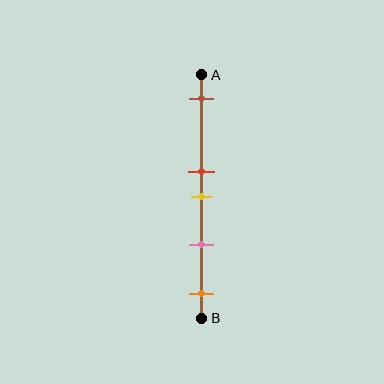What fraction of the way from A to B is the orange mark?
The orange mark is approximately 90% (0.9) of the way from A to B.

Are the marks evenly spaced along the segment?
No, the marks are not evenly spaced.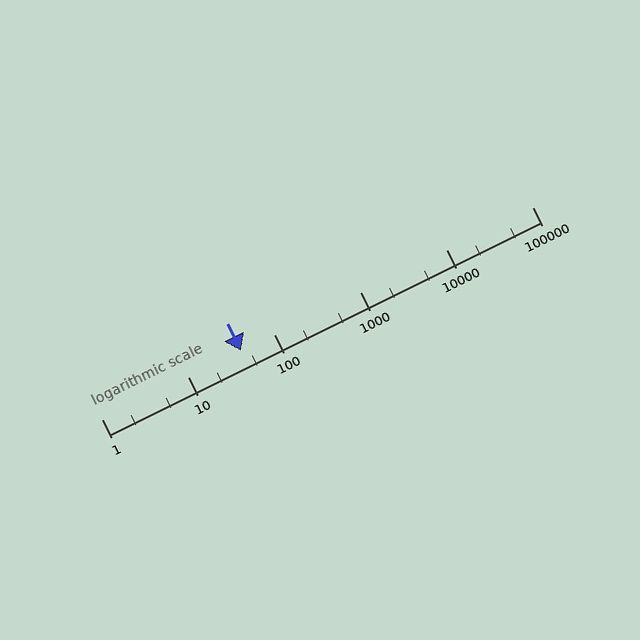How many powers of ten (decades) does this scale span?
The scale spans 5 decades, from 1 to 100000.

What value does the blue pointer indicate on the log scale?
The pointer indicates approximately 42.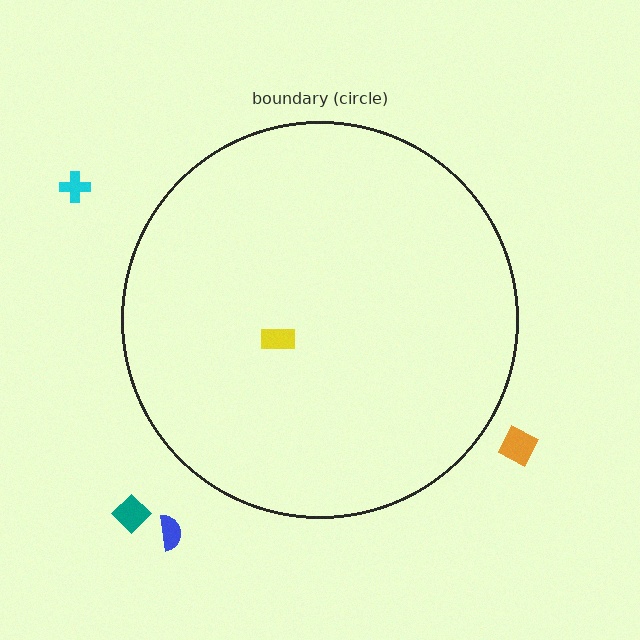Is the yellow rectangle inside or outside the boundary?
Inside.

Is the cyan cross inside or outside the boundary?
Outside.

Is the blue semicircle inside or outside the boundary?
Outside.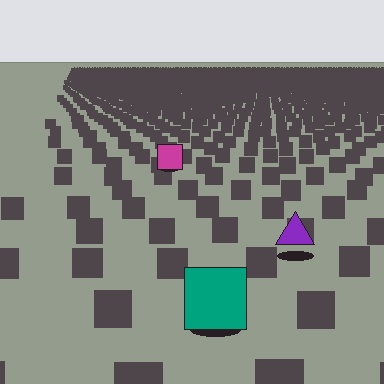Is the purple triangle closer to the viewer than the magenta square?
Yes. The purple triangle is closer — you can tell from the texture gradient: the ground texture is coarser near it.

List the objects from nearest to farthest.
From nearest to farthest: the teal square, the purple triangle, the magenta square.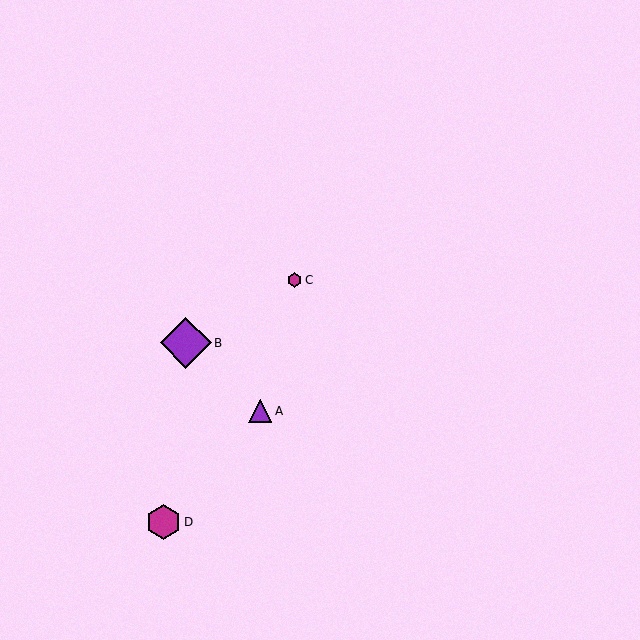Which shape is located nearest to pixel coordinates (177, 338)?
The purple diamond (labeled B) at (186, 343) is nearest to that location.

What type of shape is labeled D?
Shape D is a magenta hexagon.